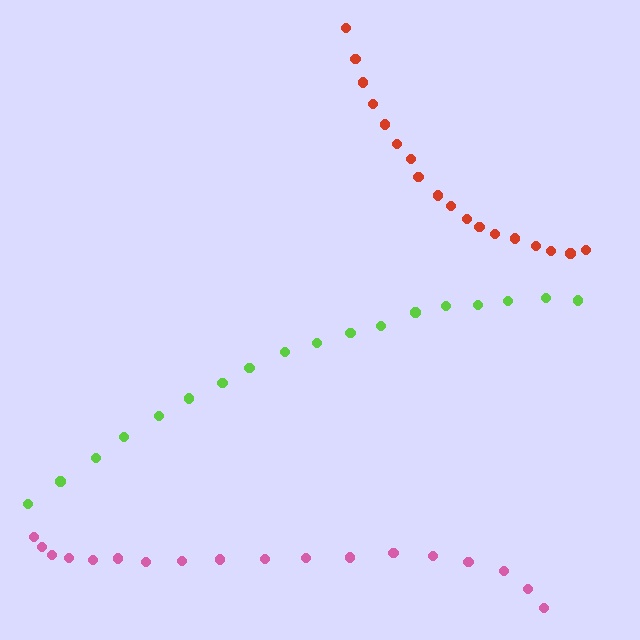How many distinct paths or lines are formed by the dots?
There are 3 distinct paths.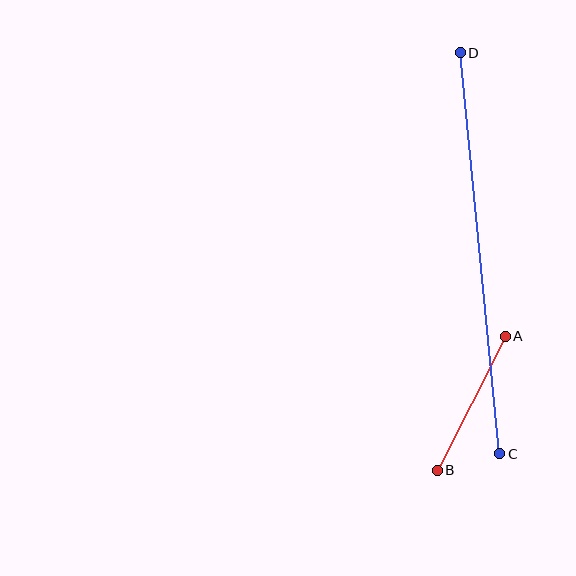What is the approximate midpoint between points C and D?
The midpoint is at approximately (480, 253) pixels.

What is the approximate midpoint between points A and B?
The midpoint is at approximately (471, 403) pixels.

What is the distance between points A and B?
The distance is approximately 150 pixels.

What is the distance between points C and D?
The distance is approximately 403 pixels.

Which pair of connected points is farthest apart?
Points C and D are farthest apart.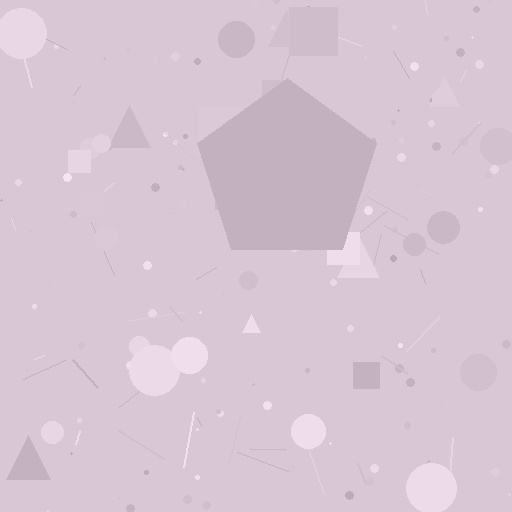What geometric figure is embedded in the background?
A pentagon is embedded in the background.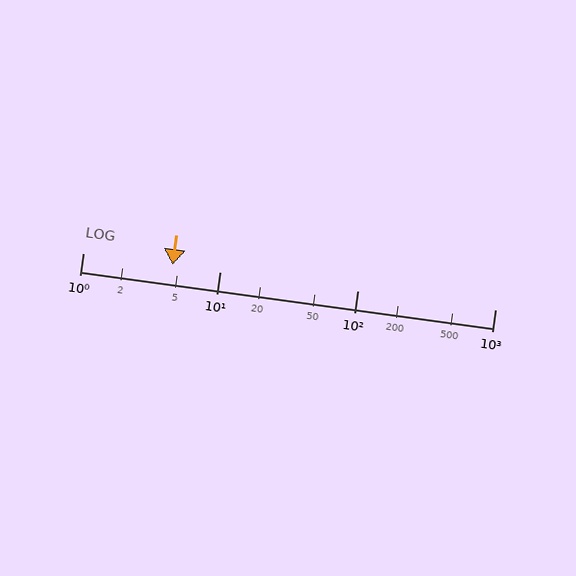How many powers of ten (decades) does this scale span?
The scale spans 3 decades, from 1 to 1000.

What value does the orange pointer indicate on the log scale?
The pointer indicates approximately 4.5.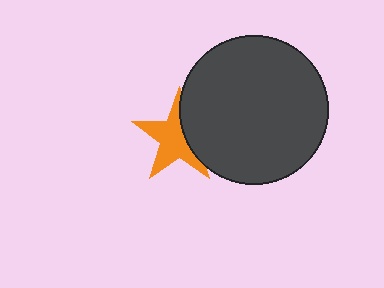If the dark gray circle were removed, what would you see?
You would see the complete orange star.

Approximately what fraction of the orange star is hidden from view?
Roughly 34% of the orange star is hidden behind the dark gray circle.